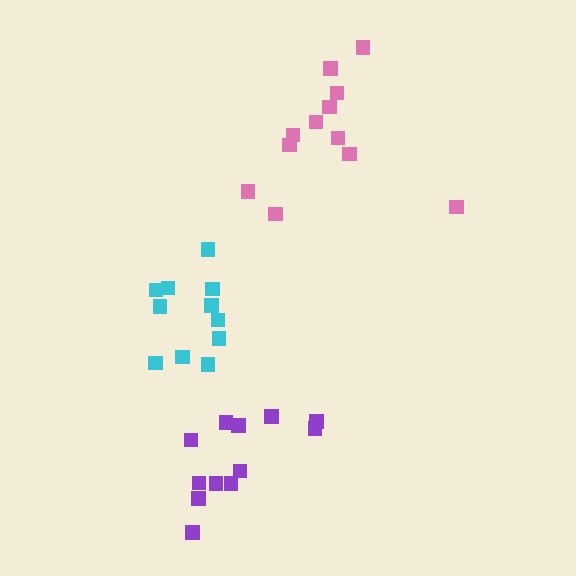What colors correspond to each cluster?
The clusters are colored: purple, pink, cyan.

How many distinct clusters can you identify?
There are 3 distinct clusters.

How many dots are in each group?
Group 1: 12 dots, Group 2: 12 dots, Group 3: 11 dots (35 total).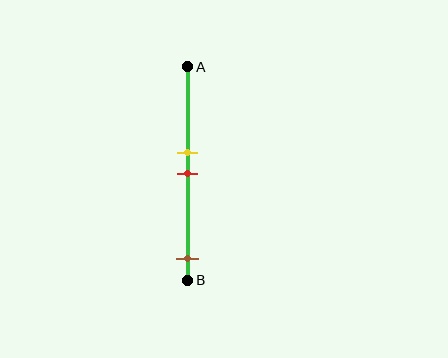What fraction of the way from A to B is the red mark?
The red mark is approximately 50% (0.5) of the way from A to B.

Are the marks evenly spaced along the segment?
No, the marks are not evenly spaced.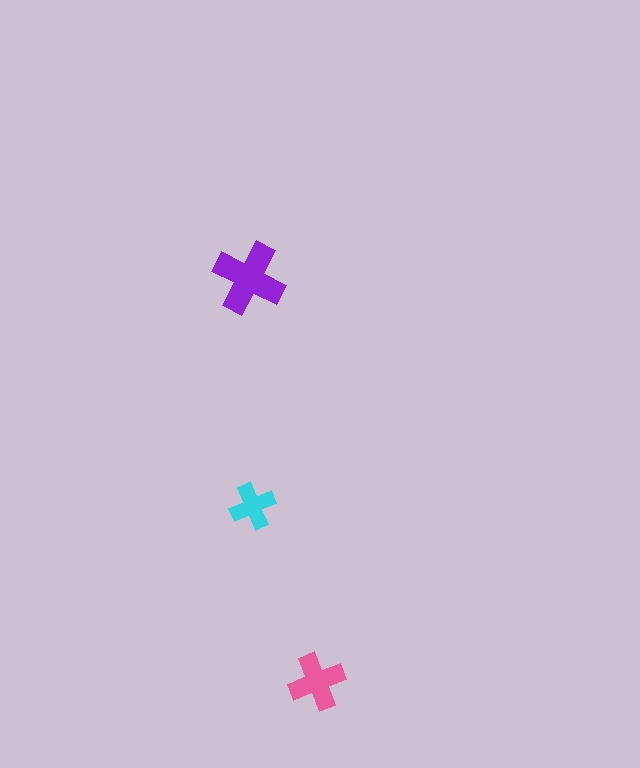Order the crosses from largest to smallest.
the purple one, the pink one, the cyan one.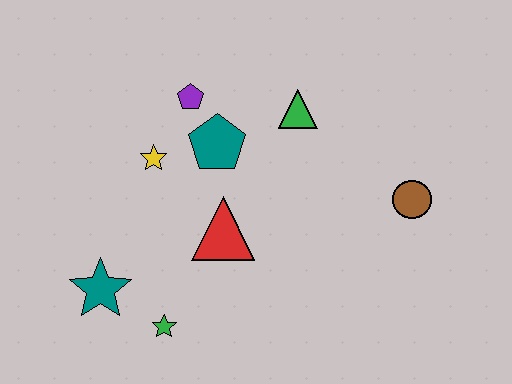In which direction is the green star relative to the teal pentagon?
The green star is below the teal pentagon.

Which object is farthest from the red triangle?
The brown circle is farthest from the red triangle.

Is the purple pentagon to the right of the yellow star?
Yes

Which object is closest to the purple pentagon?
The teal pentagon is closest to the purple pentagon.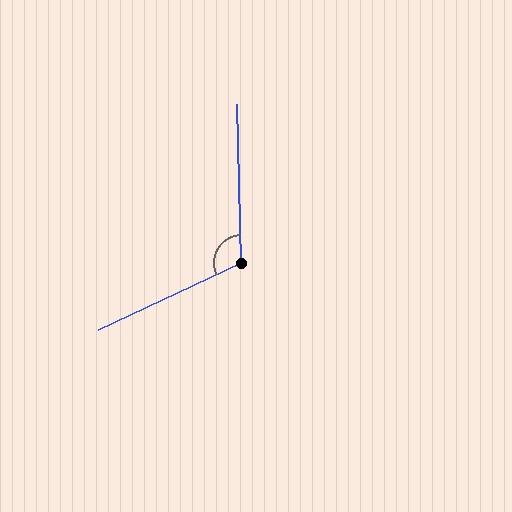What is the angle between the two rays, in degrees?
Approximately 114 degrees.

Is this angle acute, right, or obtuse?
It is obtuse.